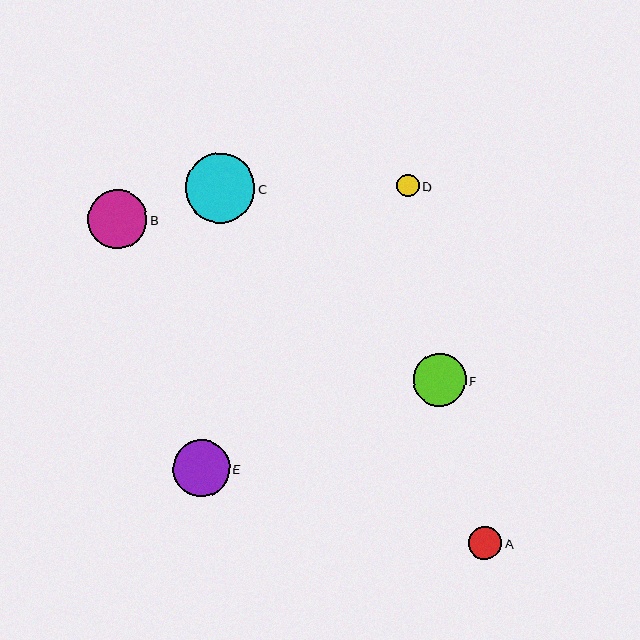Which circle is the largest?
Circle C is the largest with a size of approximately 69 pixels.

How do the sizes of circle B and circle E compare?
Circle B and circle E are approximately the same size.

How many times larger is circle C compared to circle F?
Circle C is approximately 1.3 times the size of circle F.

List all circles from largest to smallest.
From largest to smallest: C, B, E, F, A, D.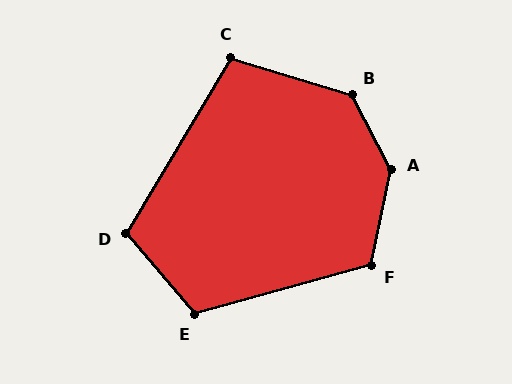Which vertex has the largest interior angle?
A, at approximately 141 degrees.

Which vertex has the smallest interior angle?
C, at approximately 104 degrees.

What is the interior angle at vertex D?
Approximately 109 degrees (obtuse).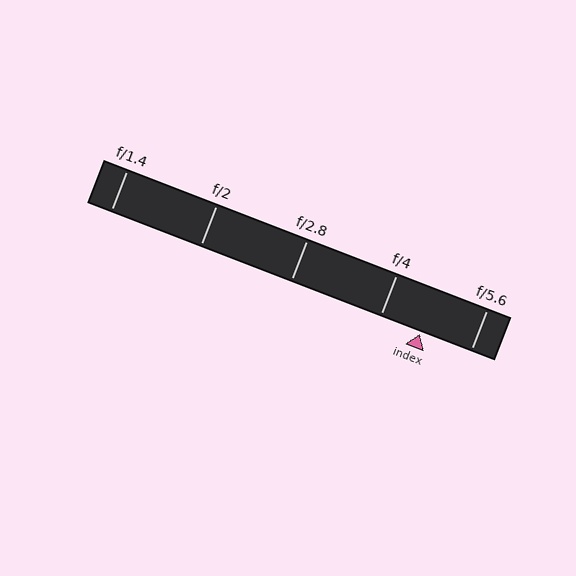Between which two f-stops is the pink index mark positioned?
The index mark is between f/4 and f/5.6.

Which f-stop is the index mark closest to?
The index mark is closest to f/4.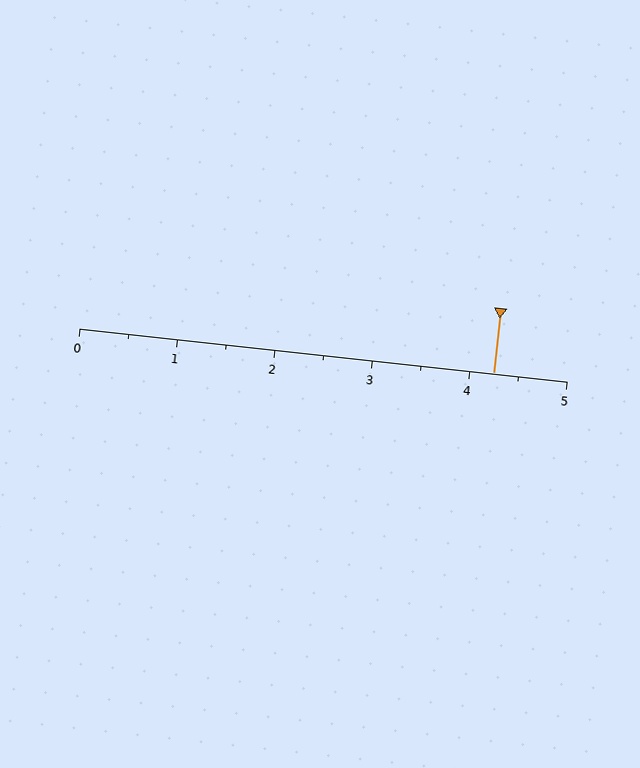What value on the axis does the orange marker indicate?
The marker indicates approximately 4.2.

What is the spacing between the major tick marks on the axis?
The major ticks are spaced 1 apart.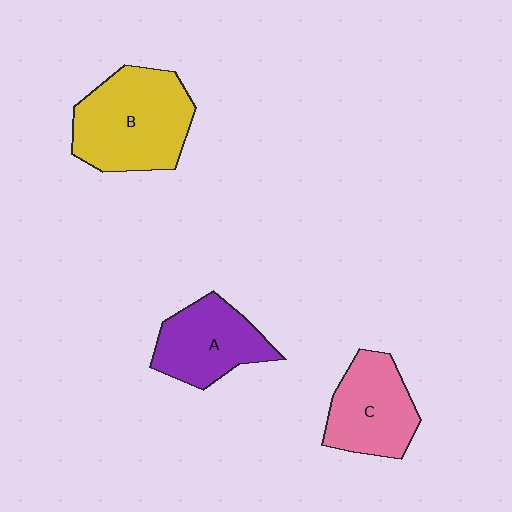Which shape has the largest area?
Shape B (yellow).